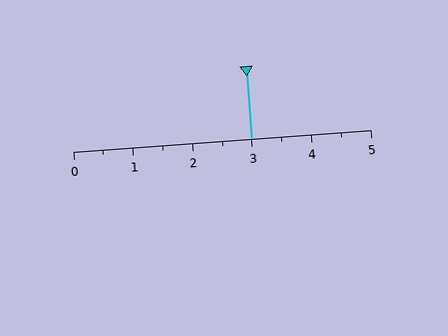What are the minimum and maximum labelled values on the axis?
The axis runs from 0 to 5.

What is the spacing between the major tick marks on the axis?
The major ticks are spaced 1 apart.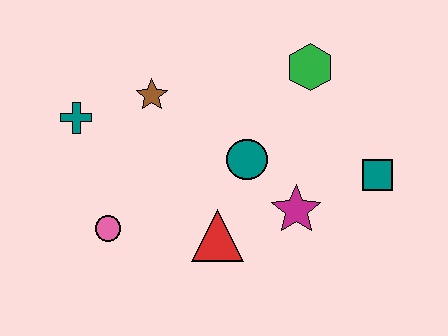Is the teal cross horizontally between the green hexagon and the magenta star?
No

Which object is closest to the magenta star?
The teal circle is closest to the magenta star.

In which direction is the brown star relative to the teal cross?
The brown star is to the right of the teal cross.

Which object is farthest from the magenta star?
The teal cross is farthest from the magenta star.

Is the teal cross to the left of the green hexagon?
Yes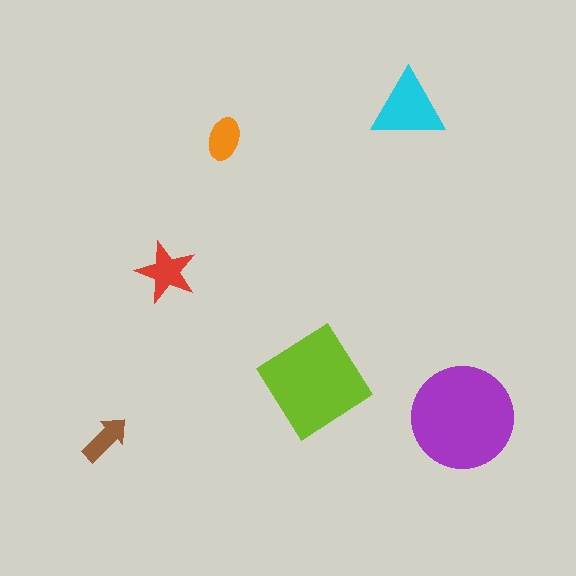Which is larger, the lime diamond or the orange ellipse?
The lime diamond.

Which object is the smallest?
The brown arrow.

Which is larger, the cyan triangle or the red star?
The cyan triangle.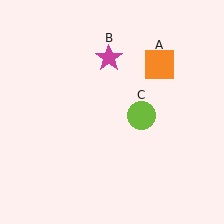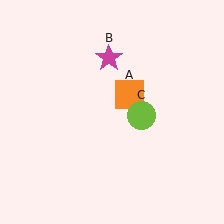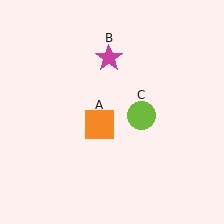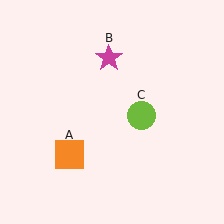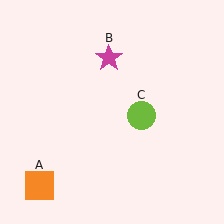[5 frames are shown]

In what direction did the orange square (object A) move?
The orange square (object A) moved down and to the left.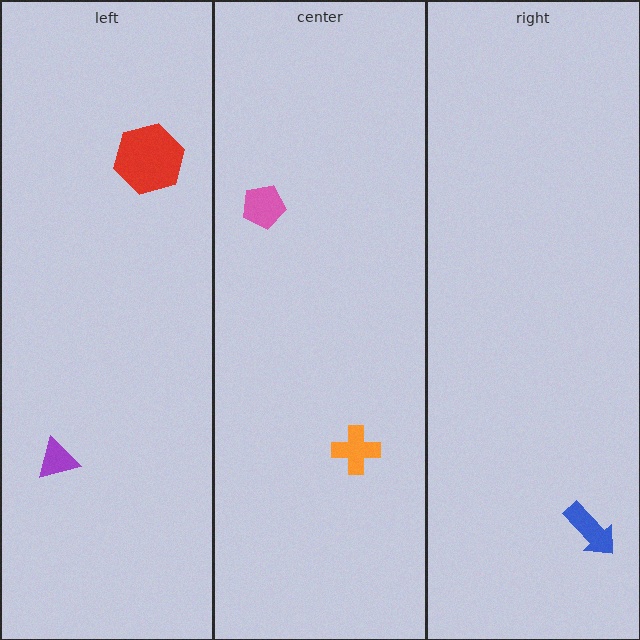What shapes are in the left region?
The purple triangle, the red hexagon.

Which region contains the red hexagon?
The left region.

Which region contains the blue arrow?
The right region.